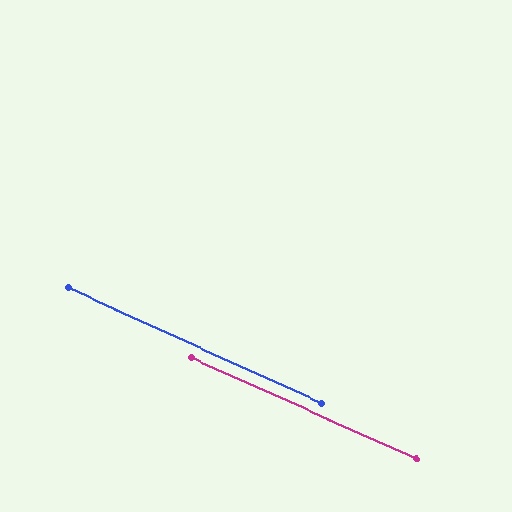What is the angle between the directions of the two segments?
Approximately 0 degrees.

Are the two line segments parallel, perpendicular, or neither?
Parallel — their directions differ by only 0.4°.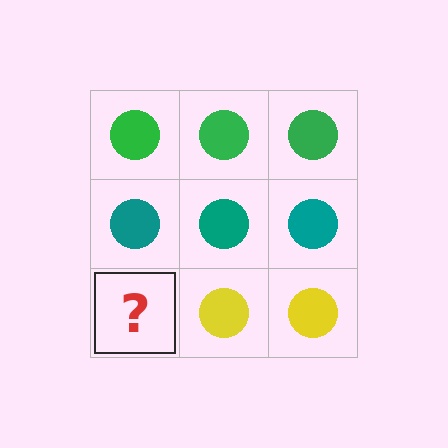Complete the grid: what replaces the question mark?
The question mark should be replaced with a yellow circle.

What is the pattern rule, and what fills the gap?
The rule is that each row has a consistent color. The gap should be filled with a yellow circle.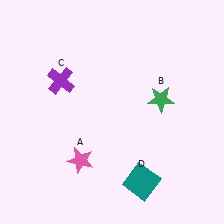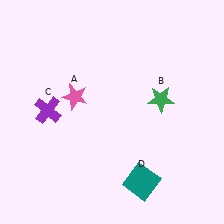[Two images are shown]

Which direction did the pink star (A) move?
The pink star (A) moved up.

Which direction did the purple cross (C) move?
The purple cross (C) moved down.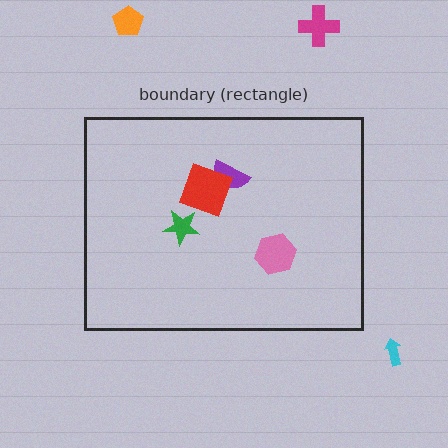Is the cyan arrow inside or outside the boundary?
Outside.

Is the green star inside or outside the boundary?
Inside.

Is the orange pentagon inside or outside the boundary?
Outside.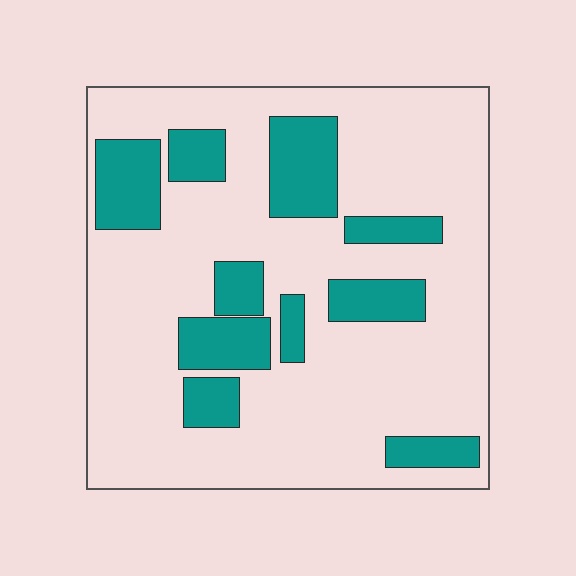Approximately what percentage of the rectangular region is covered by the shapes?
Approximately 25%.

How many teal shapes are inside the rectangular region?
10.